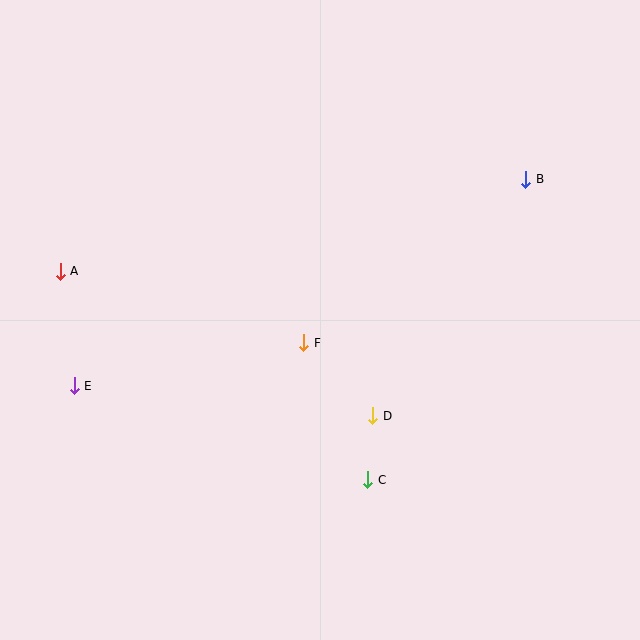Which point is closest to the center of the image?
Point F at (304, 343) is closest to the center.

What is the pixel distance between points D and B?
The distance between D and B is 281 pixels.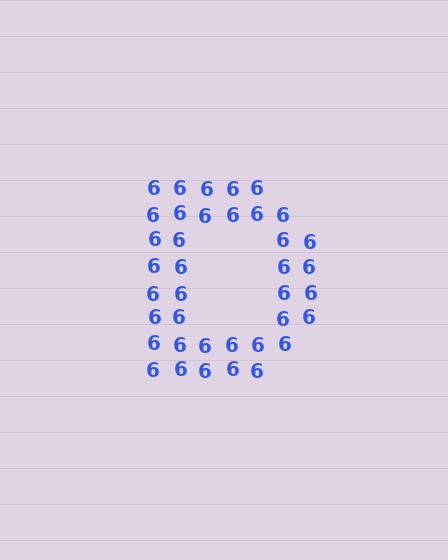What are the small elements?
The small elements are digit 6's.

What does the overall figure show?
The overall figure shows the letter D.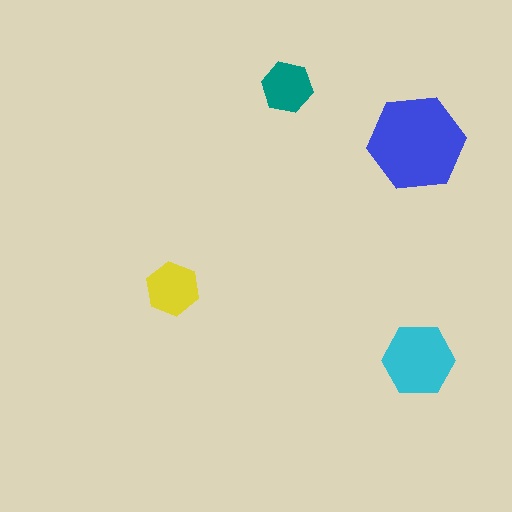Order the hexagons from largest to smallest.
the blue one, the cyan one, the yellow one, the teal one.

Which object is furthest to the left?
The yellow hexagon is leftmost.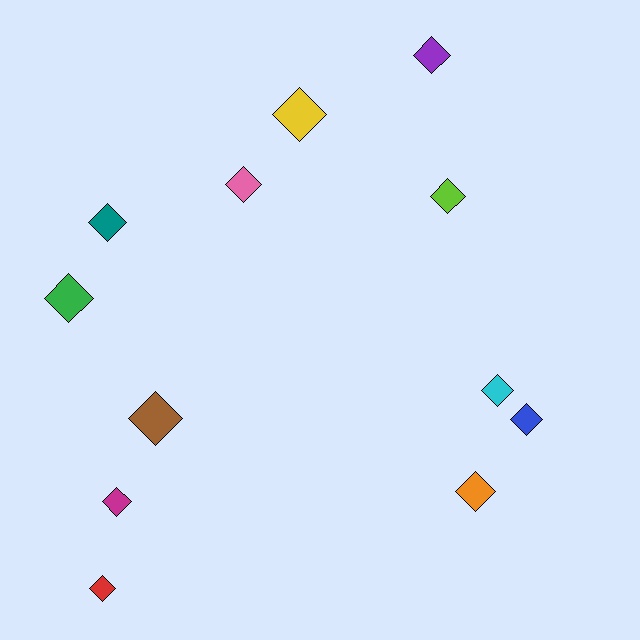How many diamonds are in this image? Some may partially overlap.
There are 12 diamonds.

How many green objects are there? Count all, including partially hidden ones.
There is 1 green object.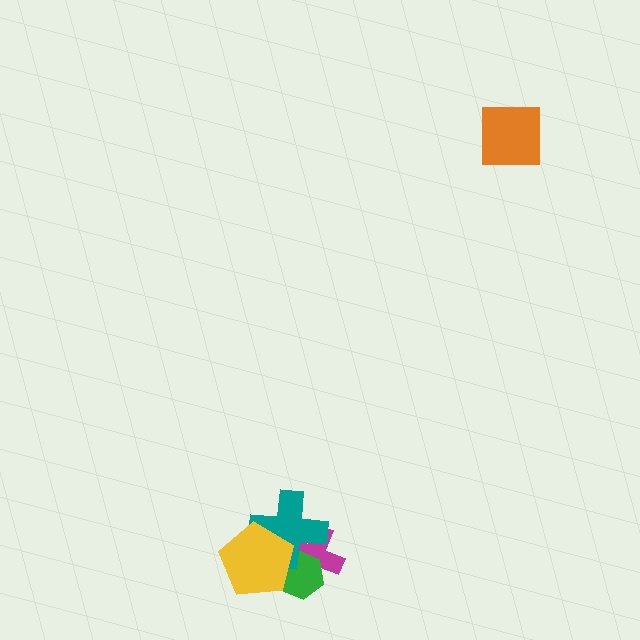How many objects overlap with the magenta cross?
3 objects overlap with the magenta cross.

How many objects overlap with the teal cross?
3 objects overlap with the teal cross.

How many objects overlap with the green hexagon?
3 objects overlap with the green hexagon.